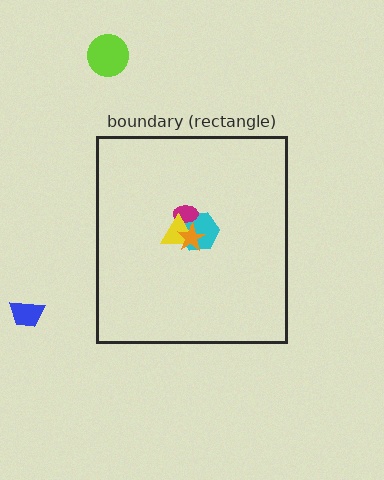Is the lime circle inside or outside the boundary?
Outside.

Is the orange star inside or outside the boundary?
Inside.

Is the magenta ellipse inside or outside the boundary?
Inside.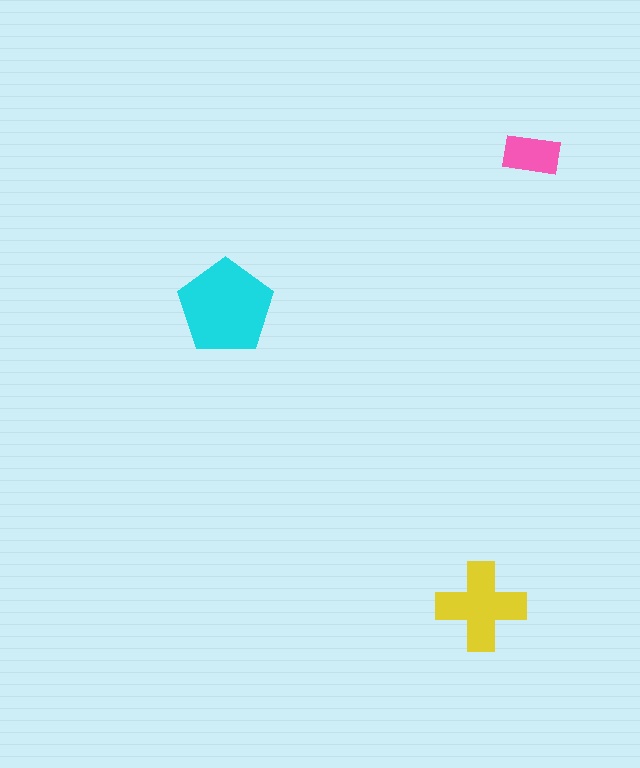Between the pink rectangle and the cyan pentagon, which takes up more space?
The cyan pentagon.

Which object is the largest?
The cyan pentagon.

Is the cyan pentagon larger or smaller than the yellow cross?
Larger.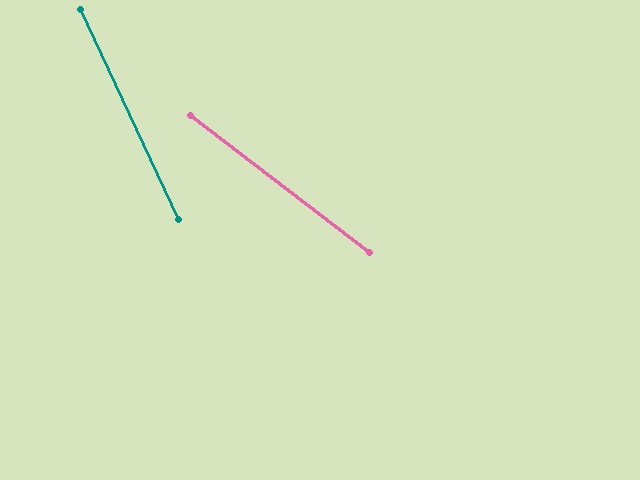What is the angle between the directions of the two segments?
Approximately 28 degrees.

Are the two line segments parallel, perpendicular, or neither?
Neither parallel nor perpendicular — they differ by about 28°.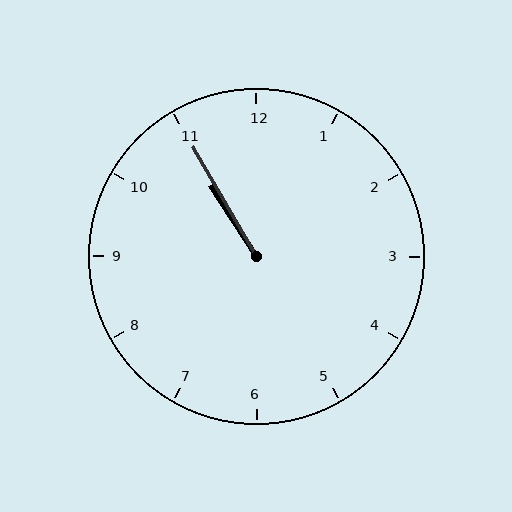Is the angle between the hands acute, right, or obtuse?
It is acute.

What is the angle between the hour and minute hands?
Approximately 2 degrees.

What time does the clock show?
10:55.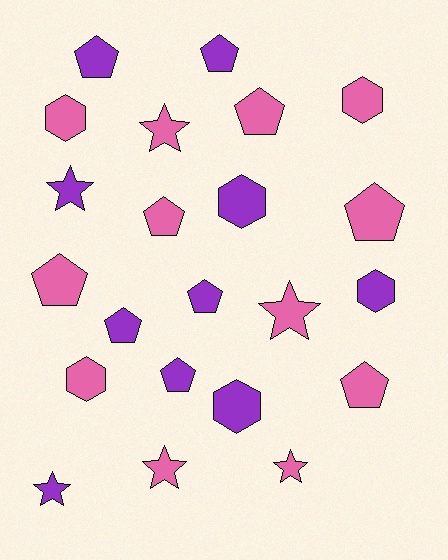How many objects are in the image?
There are 22 objects.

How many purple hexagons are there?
There are 3 purple hexagons.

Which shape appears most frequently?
Pentagon, with 10 objects.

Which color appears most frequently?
Pink, with 12 objects.